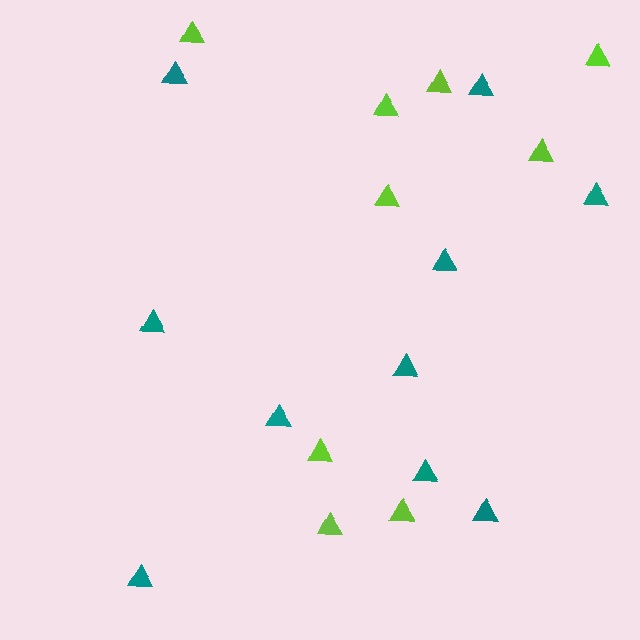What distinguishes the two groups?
There are 2 groups: one group of teal triangles (10) and one group of lime triangles (9).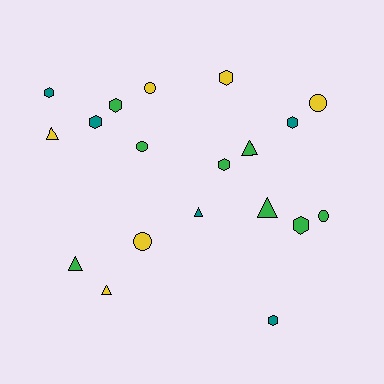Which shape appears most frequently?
Hexagon, with 8 objects.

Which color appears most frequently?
Green, with 8 objects.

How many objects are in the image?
There are 19 objects.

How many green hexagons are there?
There are 3 green hexagons.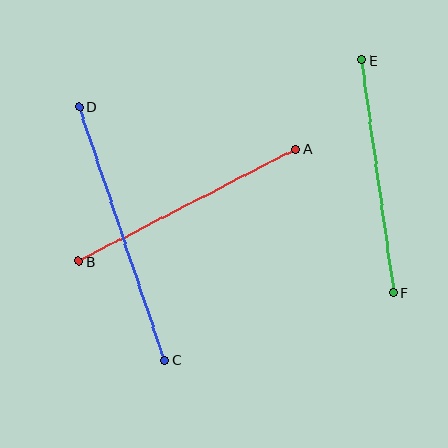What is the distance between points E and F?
The distance is approximately 235 pixels.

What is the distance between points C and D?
The distance is approximately 267 pixels.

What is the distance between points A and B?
The distance is approximately 244 pixels.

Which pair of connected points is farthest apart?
Points C and D are farthest apart.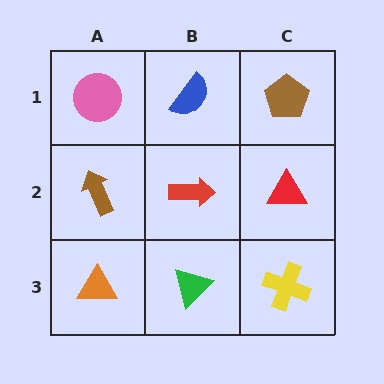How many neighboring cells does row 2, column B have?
4.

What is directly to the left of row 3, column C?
A green triangle.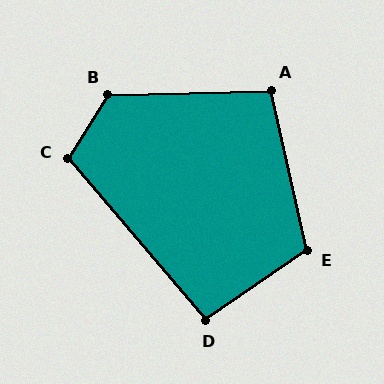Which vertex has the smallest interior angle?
D, at approximately 96 degrees.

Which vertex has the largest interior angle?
B, at approximately 124 degrees.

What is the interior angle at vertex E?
Approximately 112 degrees (obtuse).